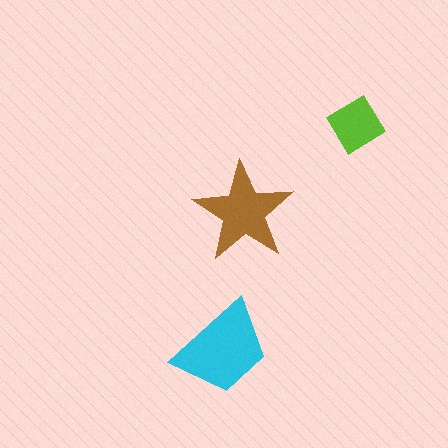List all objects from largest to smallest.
The cyan trapezoid, the brown star, the lime diamond.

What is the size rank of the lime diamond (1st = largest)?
3rd.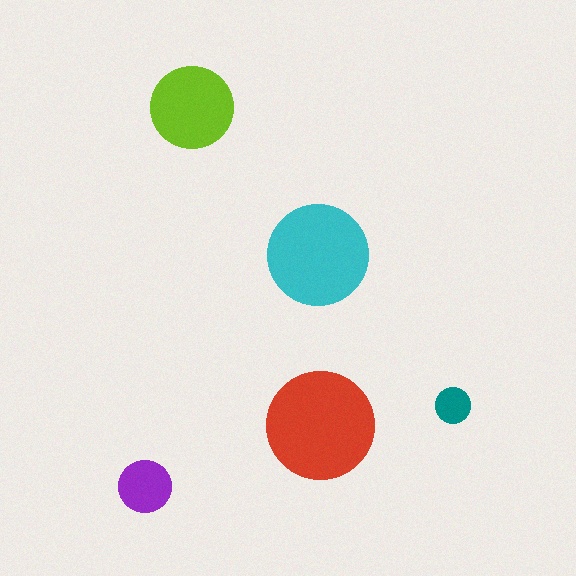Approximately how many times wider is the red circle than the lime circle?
About 1.5 times wider.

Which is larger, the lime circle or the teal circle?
The lime one.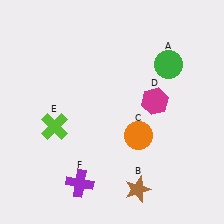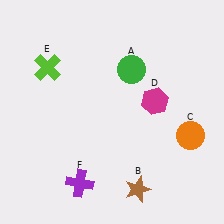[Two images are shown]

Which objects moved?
The objects that moved are: the green circle (A), the orange circle (C), the lime cross (E).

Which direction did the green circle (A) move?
The green circle (A) moved left.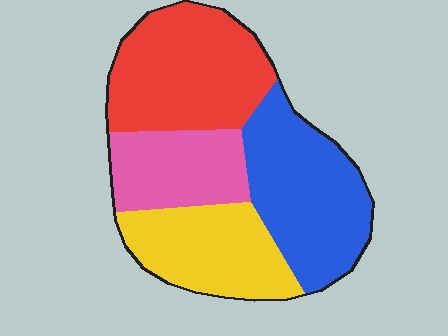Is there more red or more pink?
Red.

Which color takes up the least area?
Pink, at roughly 20%.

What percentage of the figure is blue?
Blue takes up between a quarter and a half of the figure.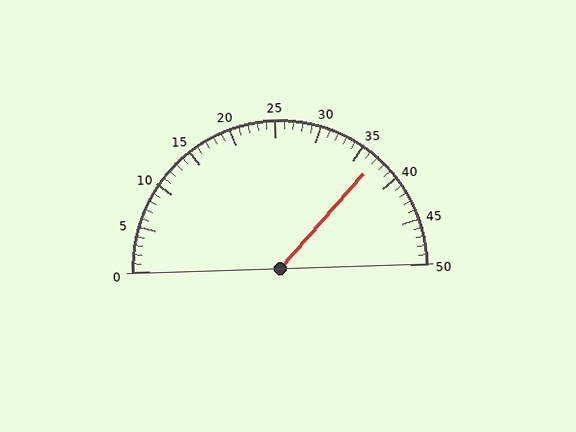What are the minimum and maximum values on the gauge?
The gauge ranges from 0 to 50.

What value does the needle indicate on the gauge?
The needle indicates approximately 37.